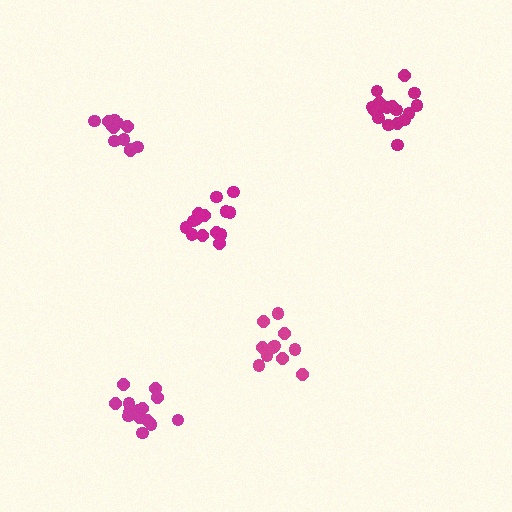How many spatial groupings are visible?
There are 5 spatial groupings.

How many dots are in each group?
Group 1: 17 dots, Group 2: 12 dots, Group 3: 15 dots, Group 4: 12 dots, Group 5: 15 dots (71 total).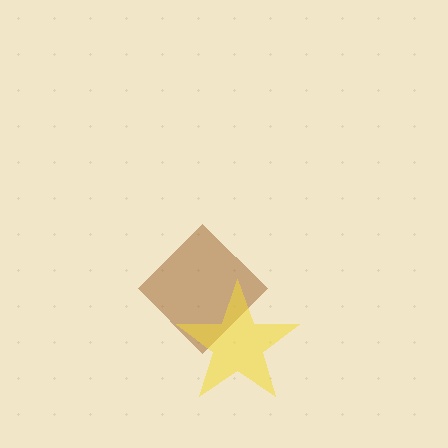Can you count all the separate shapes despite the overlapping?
Yes, there are 2 separate shapes.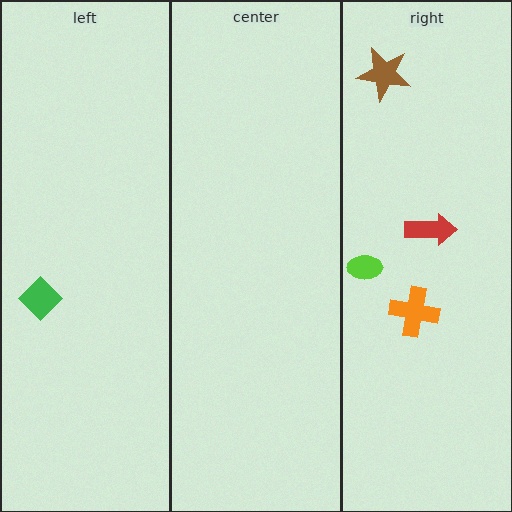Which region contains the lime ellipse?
The right region.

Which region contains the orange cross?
The right region.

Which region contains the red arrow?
The right region.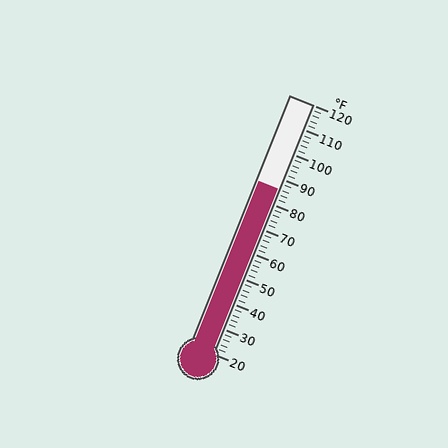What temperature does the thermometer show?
The thermometer shows approximately 86°F.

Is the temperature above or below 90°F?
The temperature is below 90°F.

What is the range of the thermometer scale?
The thermometer scale ranges from 20°F to 120°F.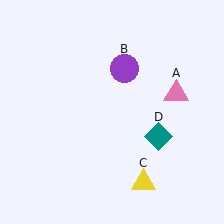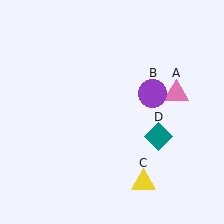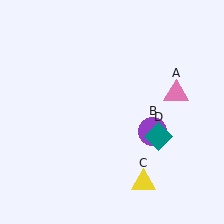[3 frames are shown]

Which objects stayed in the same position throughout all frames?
Pink triangle (object A) and yellow triangle (object C) and teal diamond (object D) remained stationary.